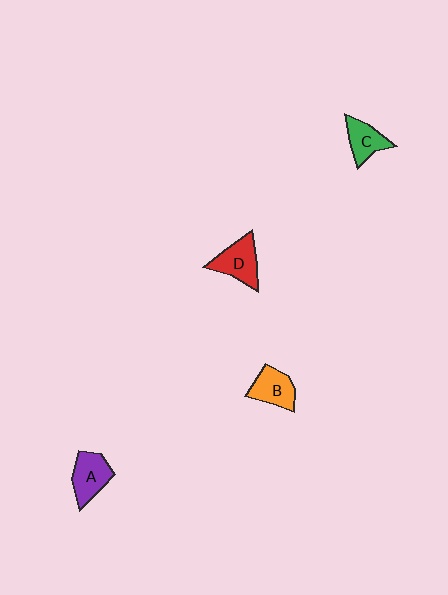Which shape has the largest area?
Shape D (red).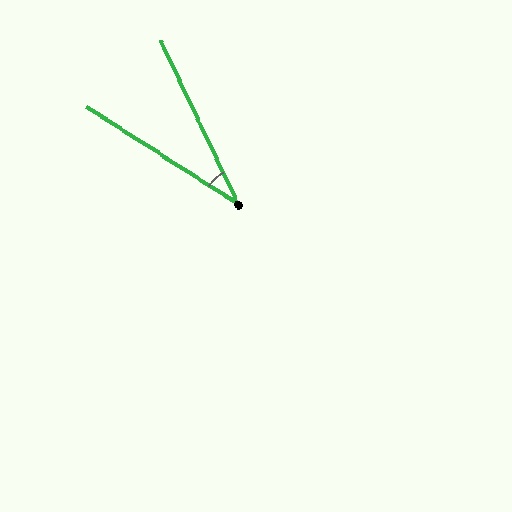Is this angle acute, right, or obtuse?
It is acute.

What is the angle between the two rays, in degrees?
Approximately 32 degrees.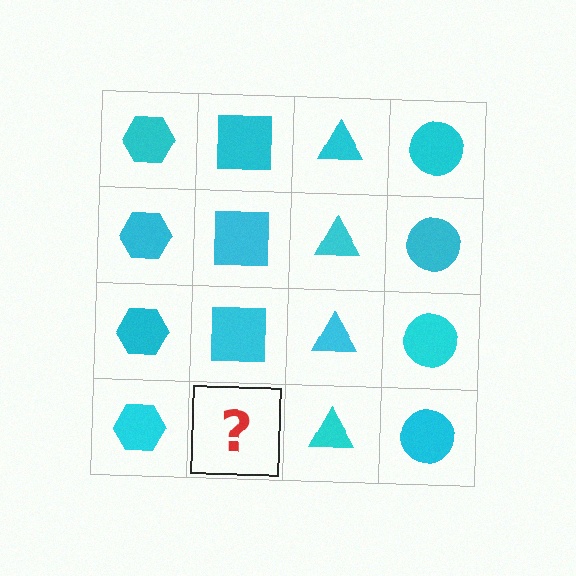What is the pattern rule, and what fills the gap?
The rule is that each column has a consistent shape. The gap should be filled with a cyan square.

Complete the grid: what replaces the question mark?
The question mark should be replaced with a cyan square.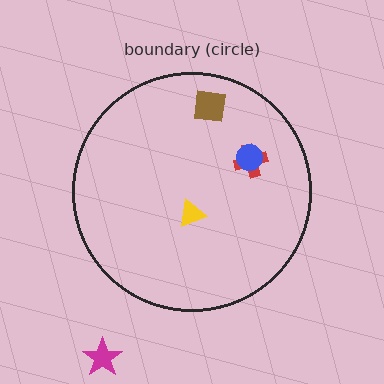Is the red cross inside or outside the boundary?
Inside.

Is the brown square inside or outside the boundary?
Inside.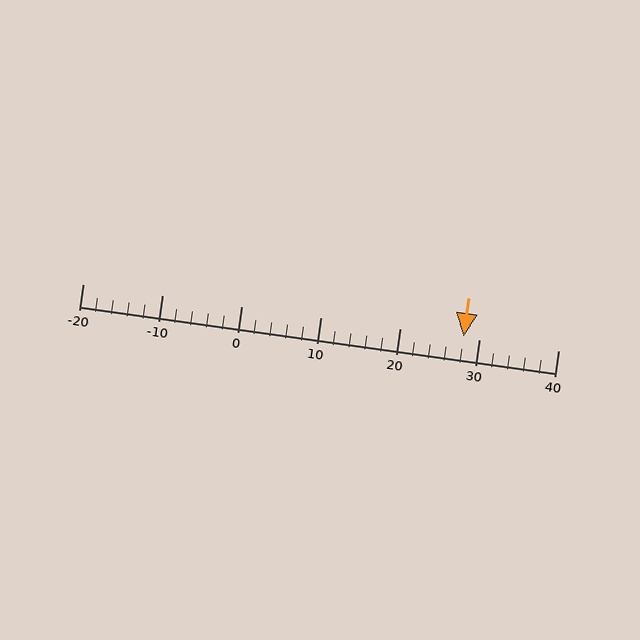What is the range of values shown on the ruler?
The ruler shows values from -20 to 40.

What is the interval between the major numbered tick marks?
The major tick marks are spaced 10 units apart.